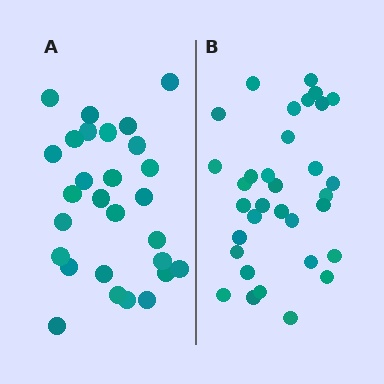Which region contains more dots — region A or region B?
Region B (the right region) has more dots.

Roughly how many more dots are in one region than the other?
Region B has about 5 more dots than region A.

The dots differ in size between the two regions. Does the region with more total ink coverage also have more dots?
No. Region A has more total ink coverage because its dots are larger, but region B actually contains more individual dots. Total area can be misleading — the number of items is what matters here.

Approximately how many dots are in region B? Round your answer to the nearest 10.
About 30 dots. (The exact count is 33, which rounds to 30.)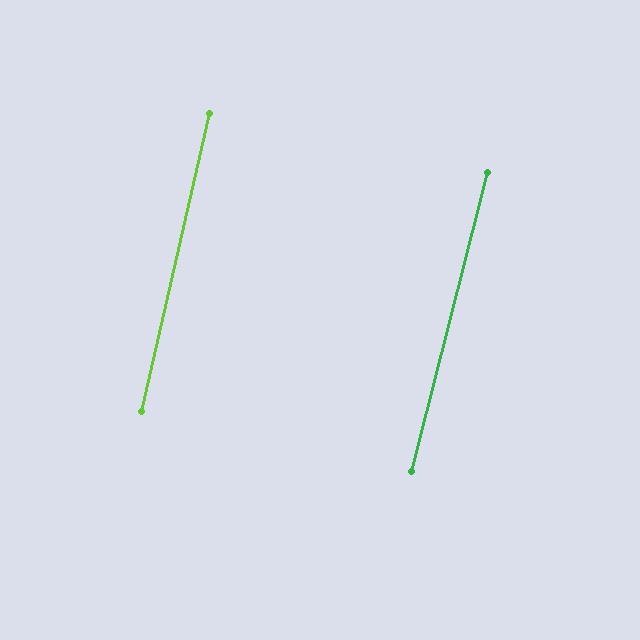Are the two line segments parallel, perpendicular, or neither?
Parallel — their directions differ by only 1.4°.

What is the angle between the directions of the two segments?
Approximately 1 degree.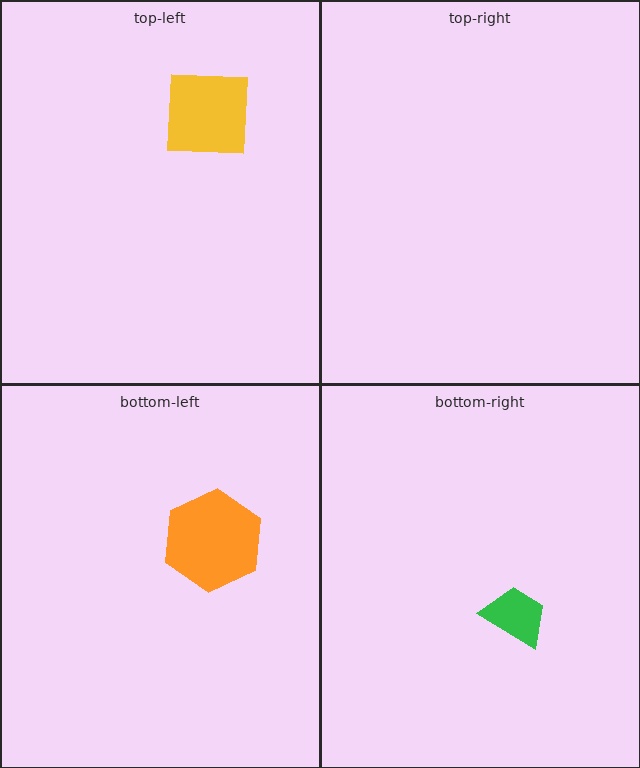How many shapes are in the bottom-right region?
1.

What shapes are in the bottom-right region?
The green trapezoid.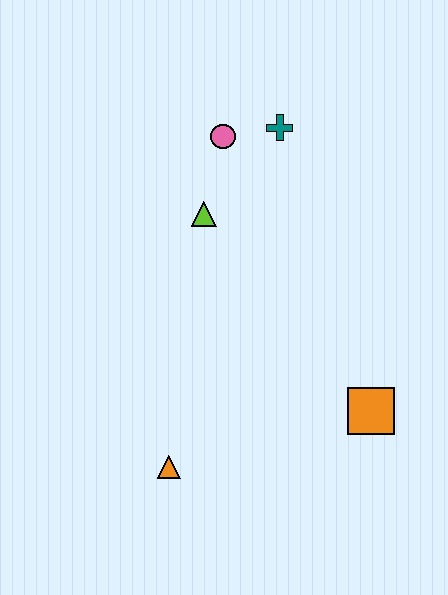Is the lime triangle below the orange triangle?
No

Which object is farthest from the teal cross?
The orange triangle is farthest from the teal cross.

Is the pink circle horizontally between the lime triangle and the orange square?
Yes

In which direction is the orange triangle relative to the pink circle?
The orange triangle is below the pink circle.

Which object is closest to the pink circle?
The teal cross is closest to the pink circle.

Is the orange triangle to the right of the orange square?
No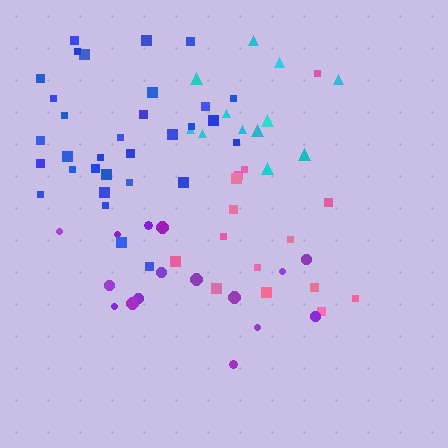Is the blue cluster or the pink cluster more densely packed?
Blue.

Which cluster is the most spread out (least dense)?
Cyan.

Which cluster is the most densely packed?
Blue.